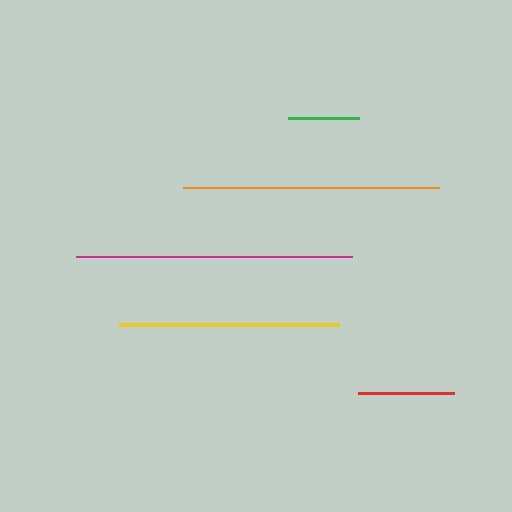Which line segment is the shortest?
The green line is the shortest at approximately 71 pixels.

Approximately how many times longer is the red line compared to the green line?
The red line is approximately 1.4 times the length of the green line.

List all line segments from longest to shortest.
From longest to shortest: magenta, orange, yellow, red, green.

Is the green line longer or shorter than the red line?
The red line is longer than the green line.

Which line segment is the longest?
The magenta line is the longest at approximately 276 pixels.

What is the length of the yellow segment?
The yellow segment is approximately 221 pixels long.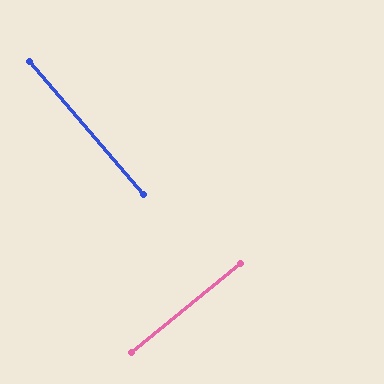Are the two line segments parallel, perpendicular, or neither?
Perpendicular — they meet at approximately 88°.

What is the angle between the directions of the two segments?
Approximately 88 degrees.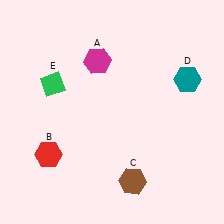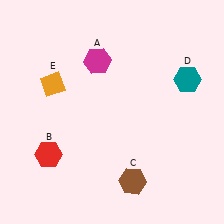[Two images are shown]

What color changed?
The diamond (E) changed from green in Image 1 to orange in Image 2.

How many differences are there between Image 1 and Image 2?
There is 1 difference between the two images.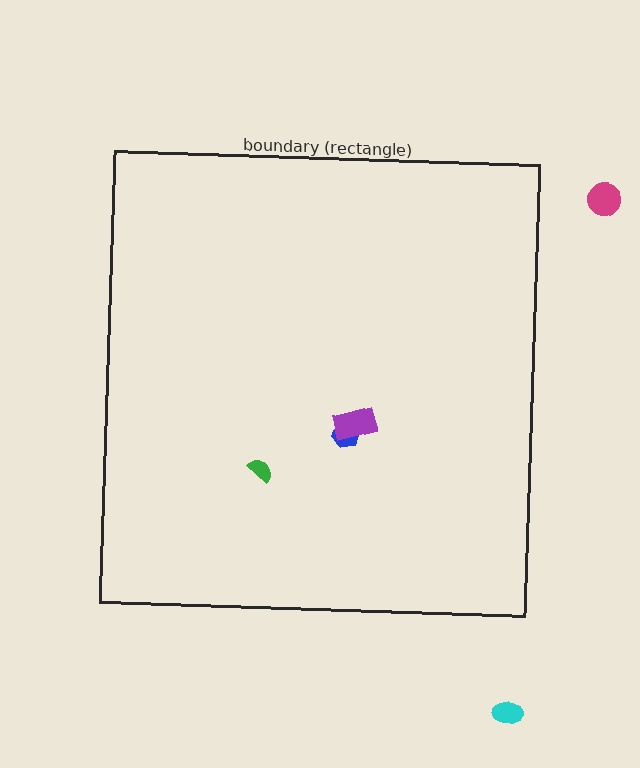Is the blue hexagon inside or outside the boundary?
Inside.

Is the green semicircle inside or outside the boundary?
Inside.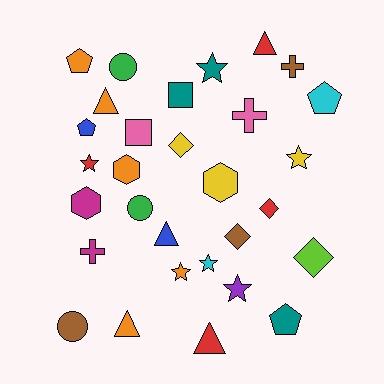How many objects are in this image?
There are 30 objects.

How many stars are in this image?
There are 6 stars.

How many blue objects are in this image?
There are 2 blue objects.